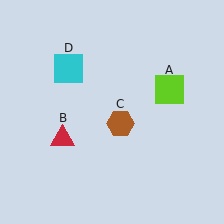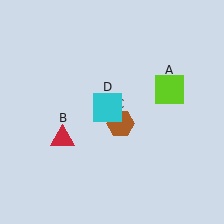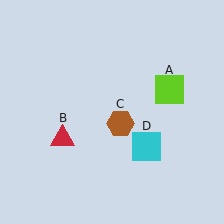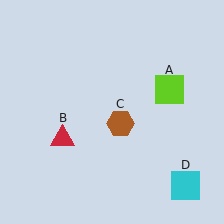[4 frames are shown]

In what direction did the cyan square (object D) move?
The cyan square (object D) moved down and to the right.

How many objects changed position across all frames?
1 object changed position: cyan square (object D).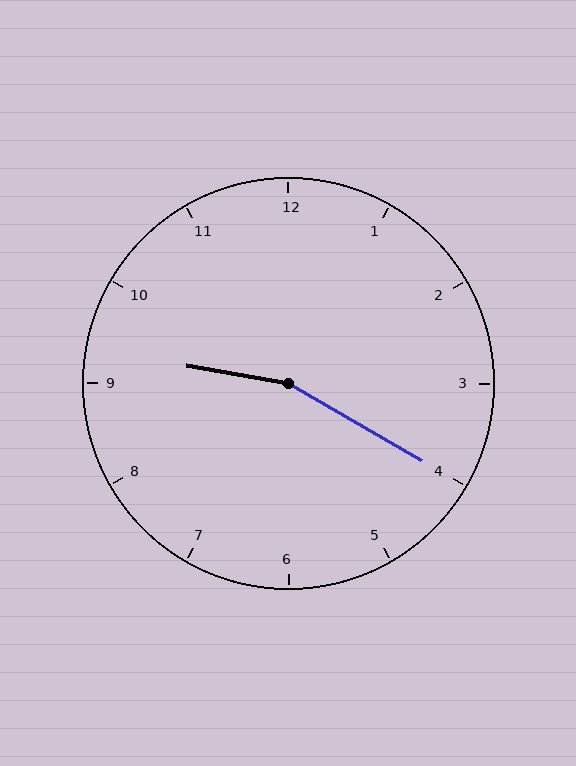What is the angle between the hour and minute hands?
Approximately 160 degrees.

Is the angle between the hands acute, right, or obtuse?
It is obtuse.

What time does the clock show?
9:20.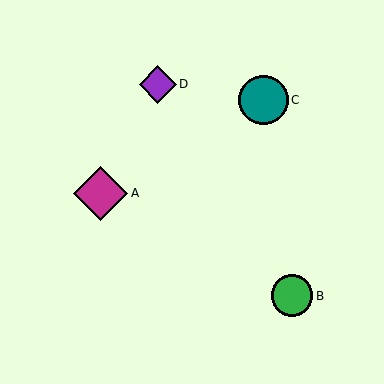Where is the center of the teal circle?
The center of the teal circle is at (263, 100).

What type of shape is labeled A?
Shape A is a magenta diamond.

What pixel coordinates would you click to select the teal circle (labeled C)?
Click at (263, 100) to select the teal circle C.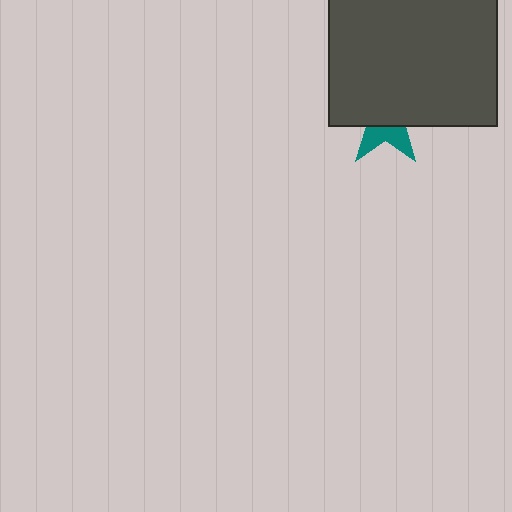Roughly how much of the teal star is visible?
A small part of it is visible (roughly 35%).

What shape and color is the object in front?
The object in front is a dark gray square.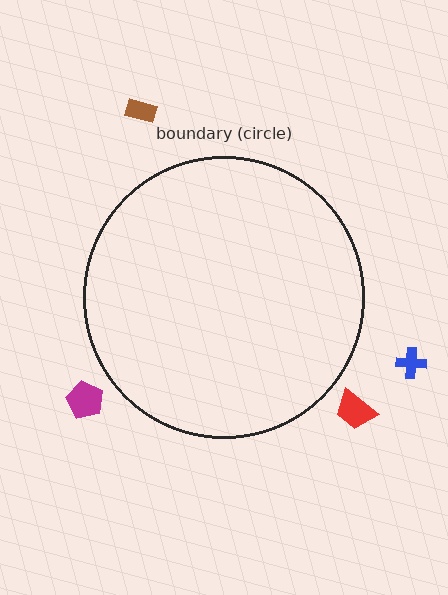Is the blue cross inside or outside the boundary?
Outside.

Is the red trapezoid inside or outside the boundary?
Outside.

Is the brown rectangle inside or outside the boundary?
Outside.